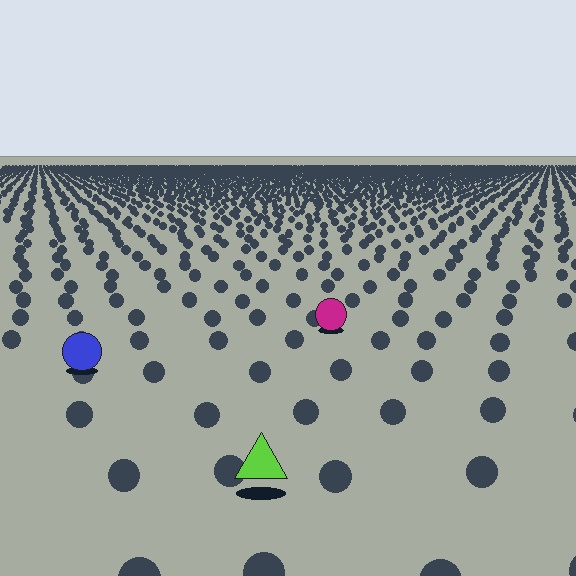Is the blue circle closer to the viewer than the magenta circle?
Yes. The blue circle is closer — you can tell from the texture gradient: the ground texture is coarser near it.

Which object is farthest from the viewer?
The magenta circle is farthest from the viewer. It appears smaller and the ground texture around it is denser.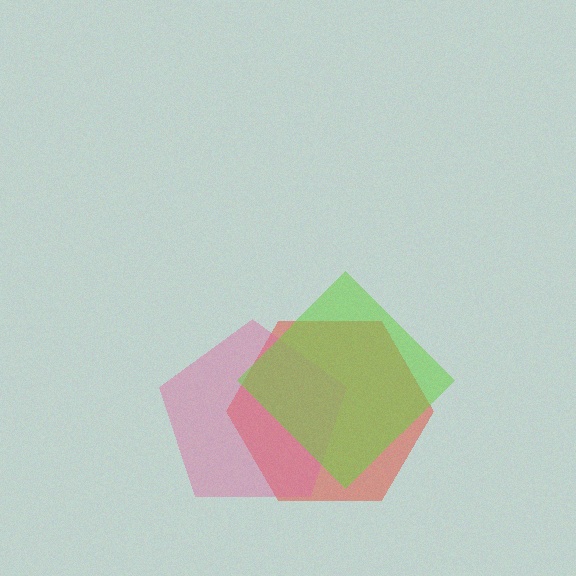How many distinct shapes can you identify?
There are 3 distinct shapes: a red hexagon, a pink pentagon, a lime diamond.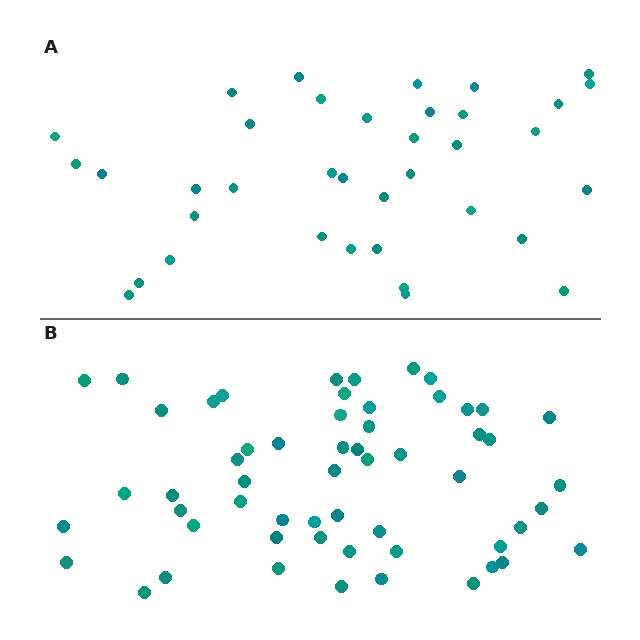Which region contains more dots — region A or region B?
Region B (the bottom region) has more dots.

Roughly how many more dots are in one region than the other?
Region B has approximately 20 more dots than region A.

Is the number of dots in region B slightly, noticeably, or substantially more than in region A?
Region B has substantially more. The ratio is roughly 1.5 to 1.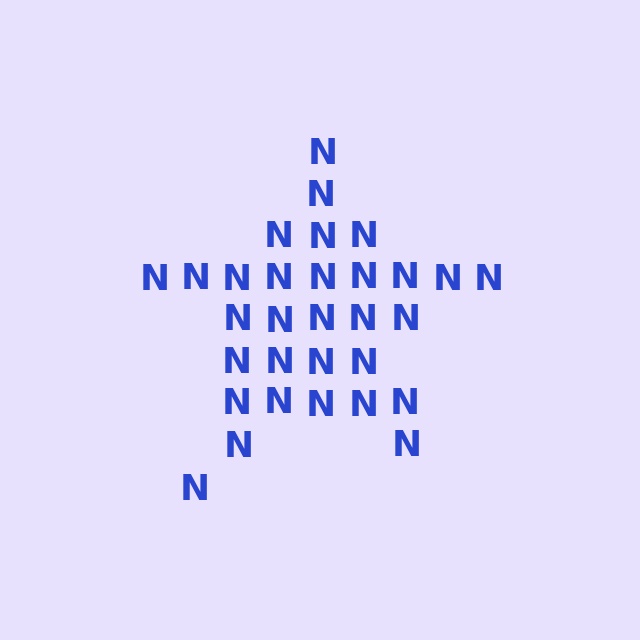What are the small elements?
The small elements are letter N's.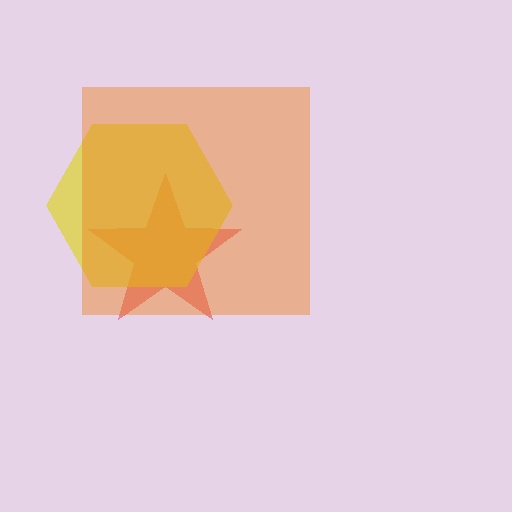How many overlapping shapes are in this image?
There are 3 overlapping shapes in the image.